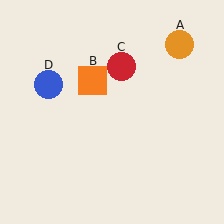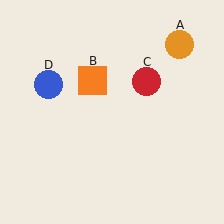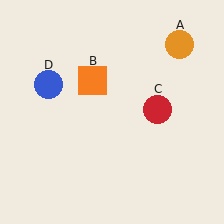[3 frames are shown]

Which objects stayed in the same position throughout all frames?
Orange circle (object A) and orange square (object B) and blue circle (object D) remained stationary.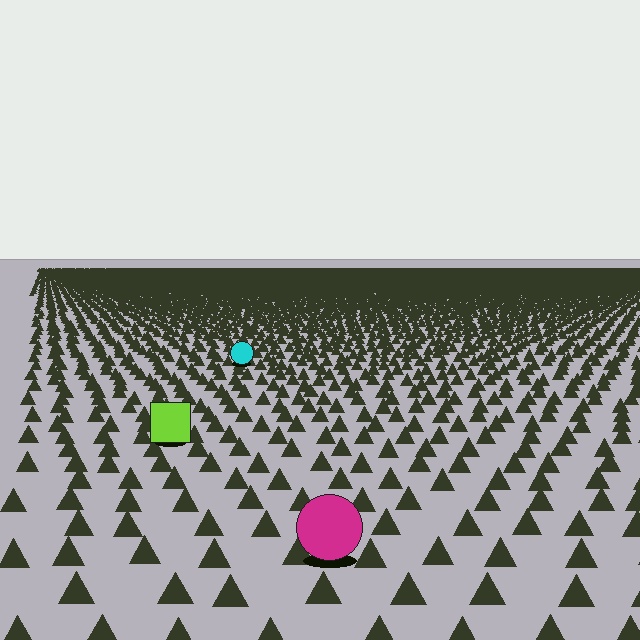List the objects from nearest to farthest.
From nearest to farthest: the magenta circle, the lime square, the cyan circle.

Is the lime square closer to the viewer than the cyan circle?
Yes. The lime square is closer — you can tell from the texture gradient: the ground texture is coarser near it.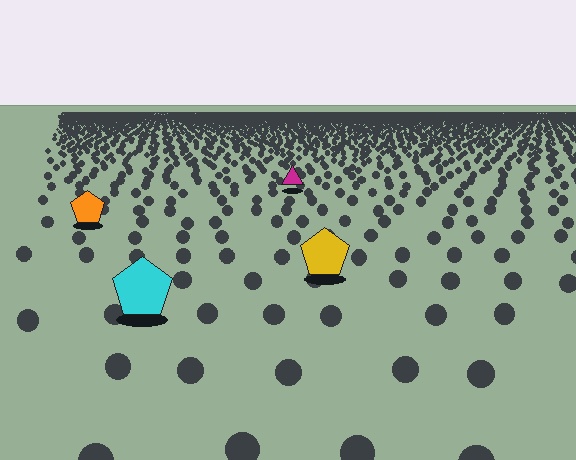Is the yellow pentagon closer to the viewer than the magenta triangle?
Yes. The yellow pentagon is closer — you can tell from the texture gradient: the ground texture is coarser near it.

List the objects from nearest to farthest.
From nearest to farthest: the cyan pentagon, the yellow pentagon, the orange pentagon, the magenta triangle.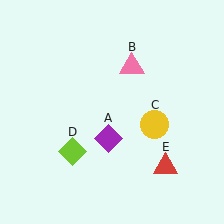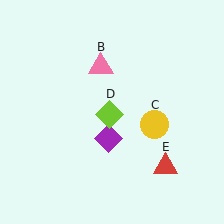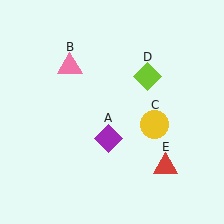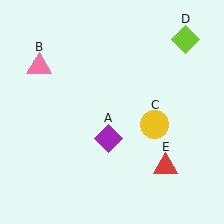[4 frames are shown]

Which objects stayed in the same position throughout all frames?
Purple diamond (object A) and yellow circle (object C) and red triangle (object E) remained stationary.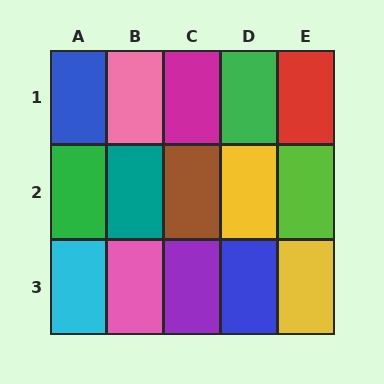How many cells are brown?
1 cell is brown.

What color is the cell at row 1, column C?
Magenta.